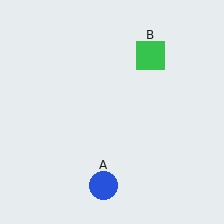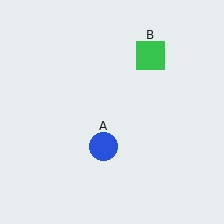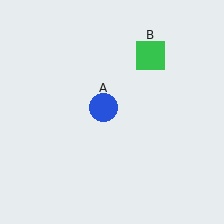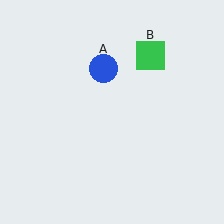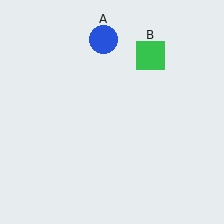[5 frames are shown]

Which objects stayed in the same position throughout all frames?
Green square (object B) remained stationary.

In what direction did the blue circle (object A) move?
The blue circle (object A) moved up.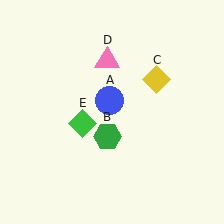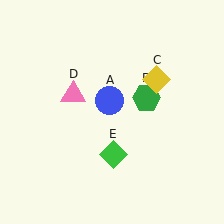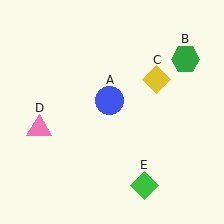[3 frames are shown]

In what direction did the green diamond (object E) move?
The green diamond (object E) moved down and to the right.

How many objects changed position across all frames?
3 objects changed position: green hexagon (object B), pink triangle (object D), green diamond (object E).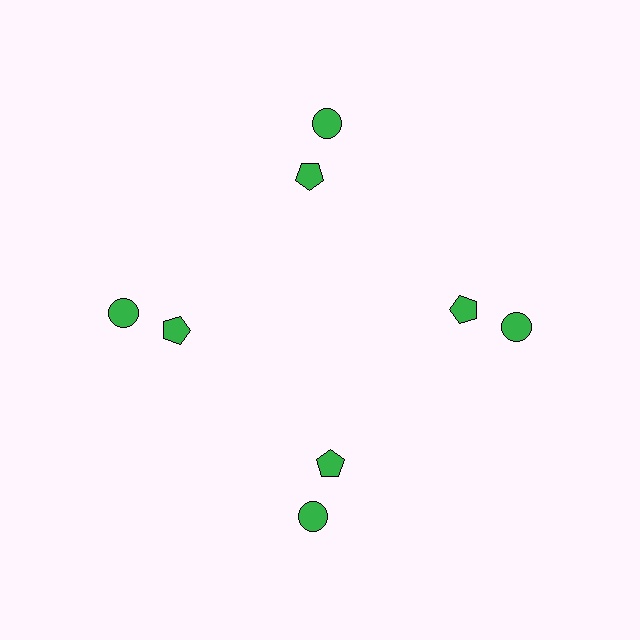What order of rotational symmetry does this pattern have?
This pattern has 4-fold rotational symmetry.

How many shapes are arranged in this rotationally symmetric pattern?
There are 8 shapes, arranged in 4 groups of 2.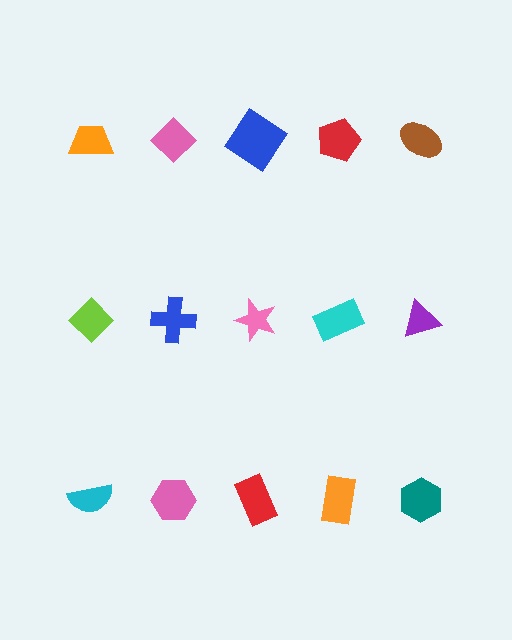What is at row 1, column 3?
A blue diamond.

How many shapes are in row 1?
5 shapes.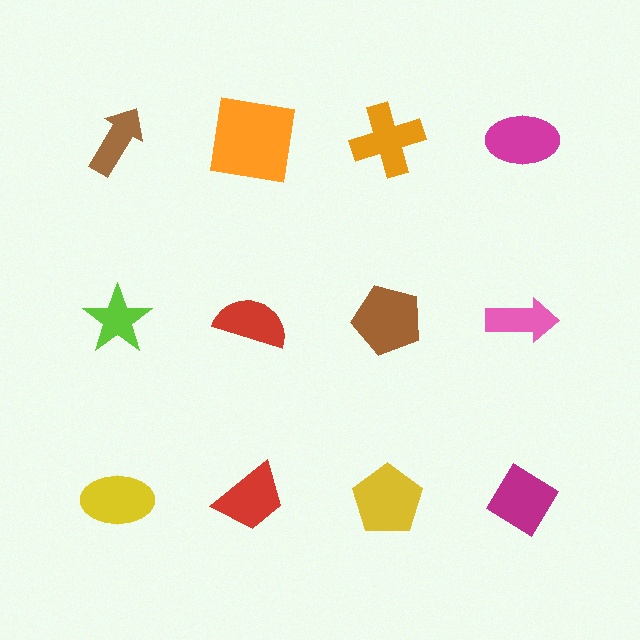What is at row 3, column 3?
A yellow pentagon.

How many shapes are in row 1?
4 shapes.